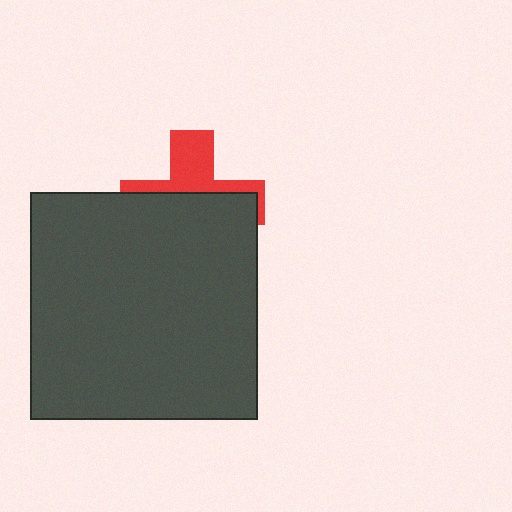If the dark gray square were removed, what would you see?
You would see the complete red cross.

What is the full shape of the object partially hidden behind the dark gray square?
The partially hidden object is a red cross.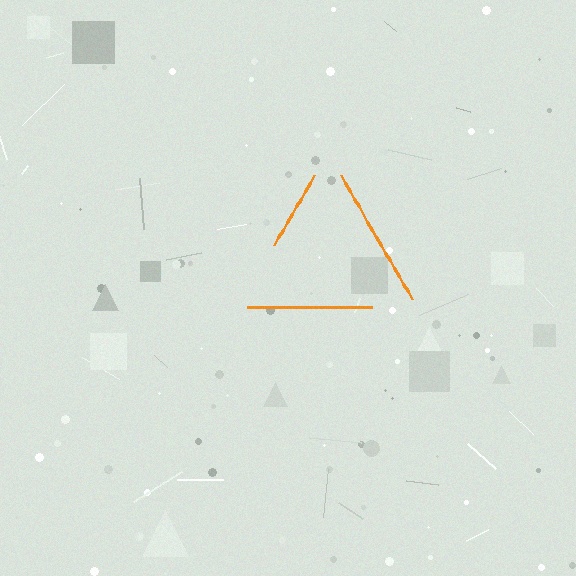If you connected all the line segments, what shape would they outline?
They would outline a triangle.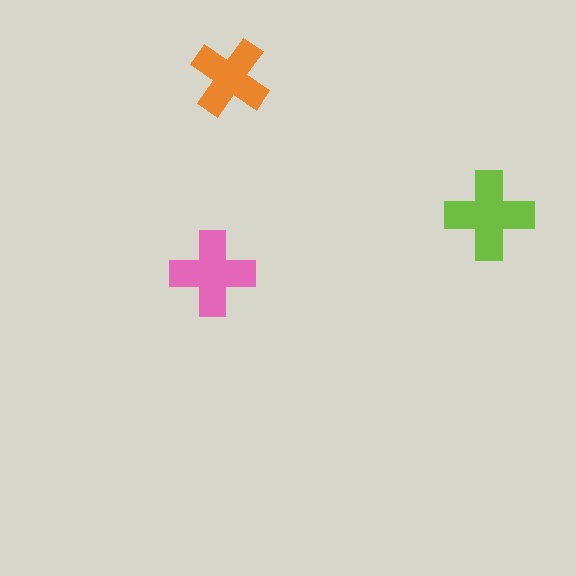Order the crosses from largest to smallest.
the lime one, the pink one, the orange one.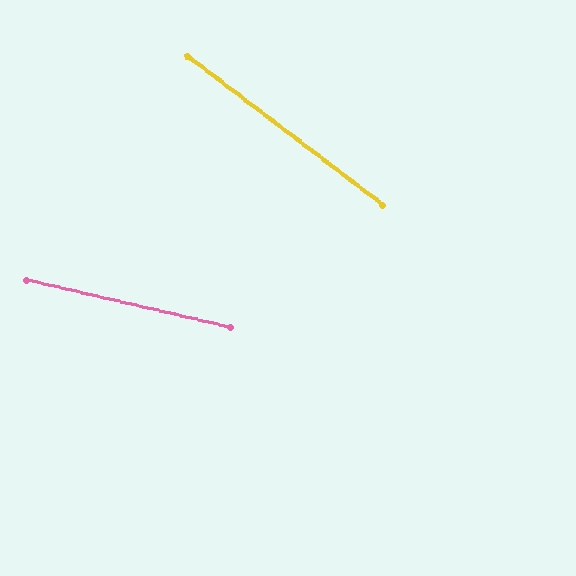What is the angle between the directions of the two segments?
Approximately 24 degrees.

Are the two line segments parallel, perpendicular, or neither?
Neither parallel nor perpendicular — they differ by about 24°.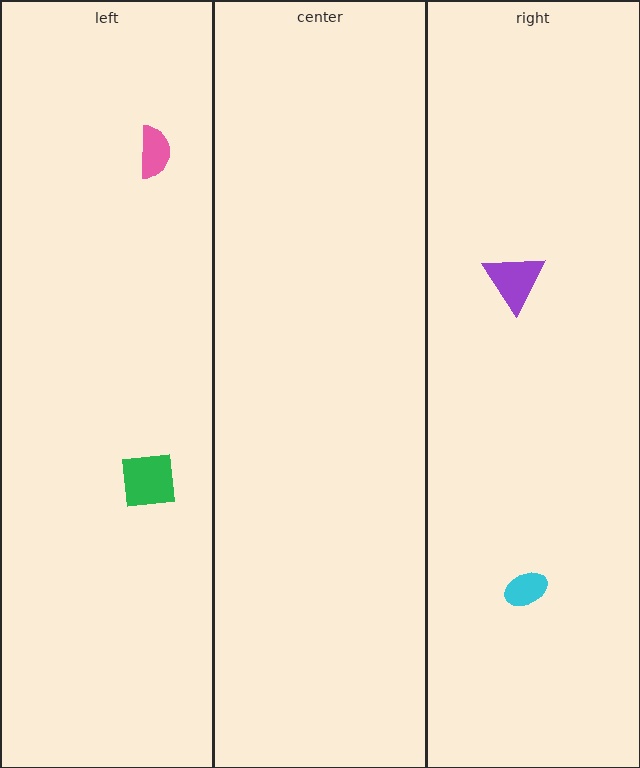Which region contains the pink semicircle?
The left region.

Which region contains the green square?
The left region.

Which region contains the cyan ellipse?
The right region.